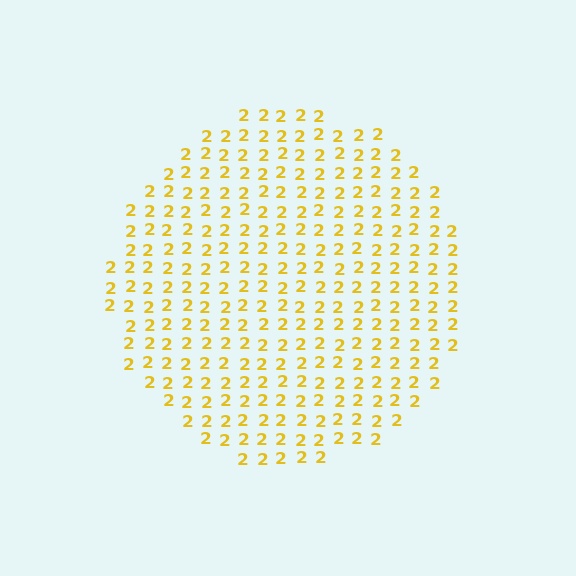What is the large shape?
The large shape is a circle.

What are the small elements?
The small elements are digit 2's.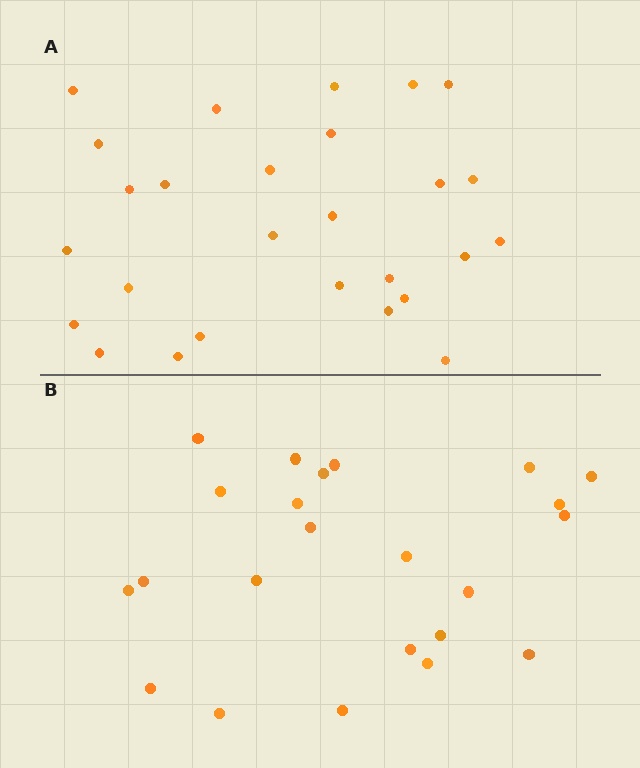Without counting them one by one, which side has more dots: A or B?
Region A (the top region) has more dots.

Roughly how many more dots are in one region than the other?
Region A has about 4 more dots than region B.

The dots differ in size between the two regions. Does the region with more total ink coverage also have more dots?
No. Region B has more total ink coverage because its dots are larger, but region A actually contains more individual dots. Total area can be misleading — the number of items is what matters here.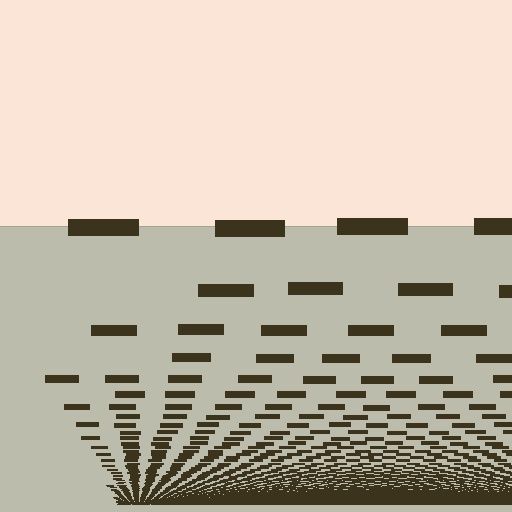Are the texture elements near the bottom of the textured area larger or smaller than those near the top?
Smaller. The gradient is inverted — elements near the bottom are smaller and denser.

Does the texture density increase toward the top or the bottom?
Density increases toward the bottom.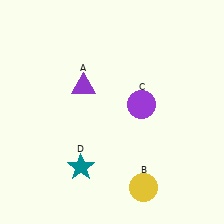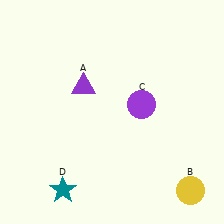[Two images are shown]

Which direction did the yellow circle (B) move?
The yellow circle (B) moved right.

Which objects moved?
The objects that moved are: the yellow circle (B), the teal star (D).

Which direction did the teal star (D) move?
The teal star (D) moved down.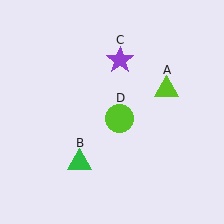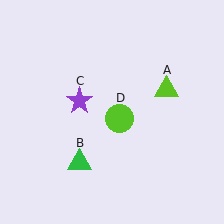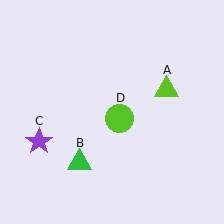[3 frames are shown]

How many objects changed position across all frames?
1 object changed position: purple star (object C).